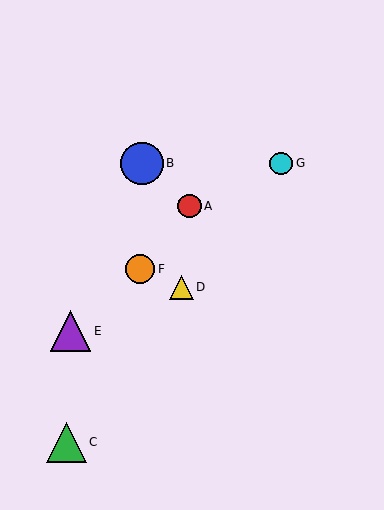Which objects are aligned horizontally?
Objects B, G are aligned horizontally.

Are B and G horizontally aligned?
Yes, both are at y≈163.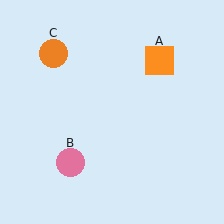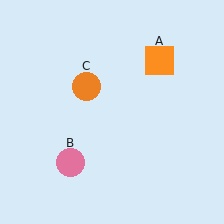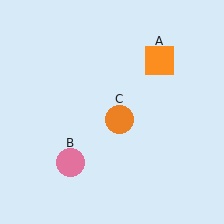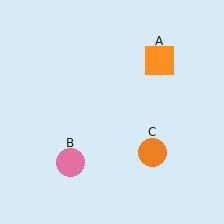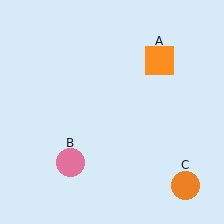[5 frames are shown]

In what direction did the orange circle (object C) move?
The orange circle (object C) moved down and to the right.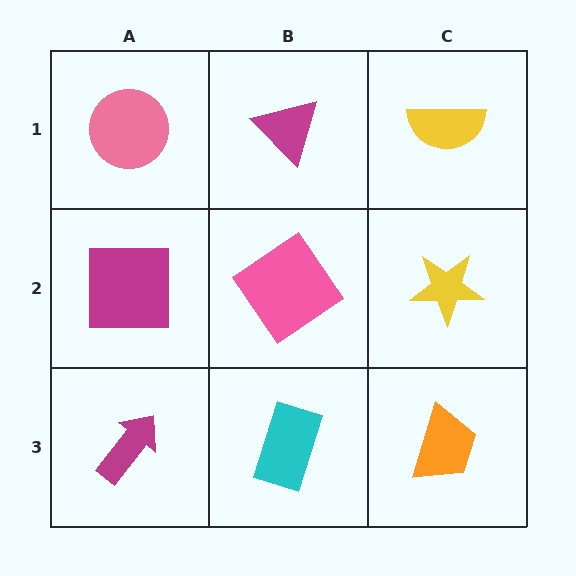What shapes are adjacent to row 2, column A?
A pink circle (row 1, column A), a magenta arrow (row 3, column A), a pink diamond (row 2, column B).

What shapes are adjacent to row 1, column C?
A yellow star (row 2, column C), a magenta triangle (row 1, column B).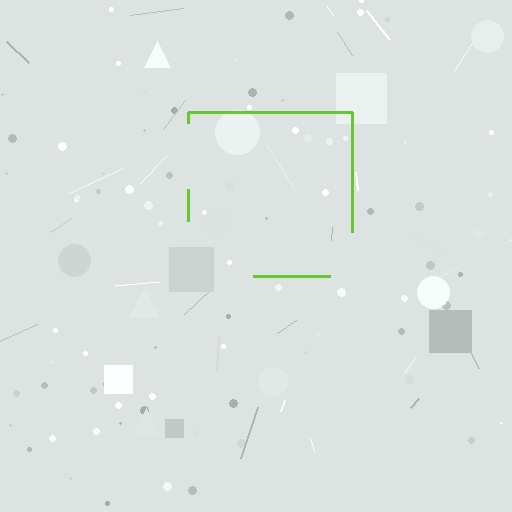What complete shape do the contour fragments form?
The contour fragments form a square.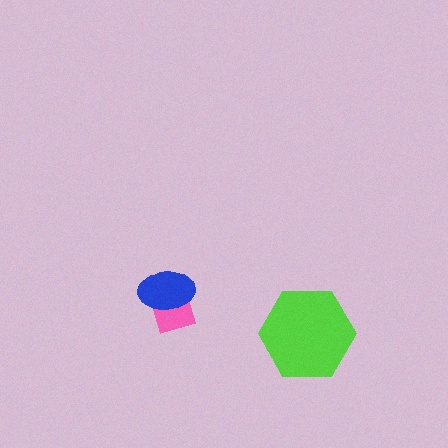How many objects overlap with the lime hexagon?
0 objects overlap with the lime hexagon.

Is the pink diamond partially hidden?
Yes, it is partially covered by another shape.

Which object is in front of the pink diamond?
The blue ellipse is in front of the pink diamond.